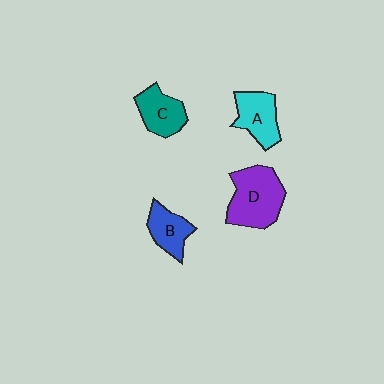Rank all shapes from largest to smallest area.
From largest to smallest: D (purple), A (cyan), C (teal), B (blue).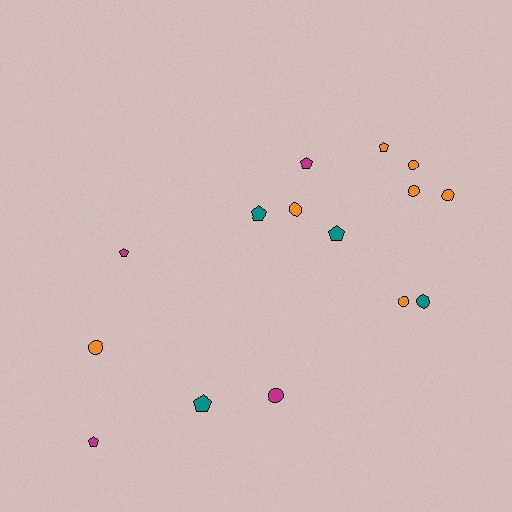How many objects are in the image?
There are 15 objects.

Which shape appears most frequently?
Circle, with 8 objects.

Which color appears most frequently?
Orange, with 7 objects.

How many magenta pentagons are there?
There are 3 magenta pentagons.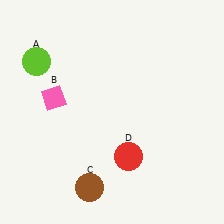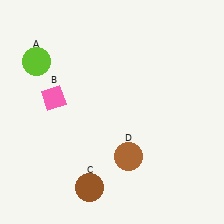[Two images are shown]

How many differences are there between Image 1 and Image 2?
There is 1 difference between the two images.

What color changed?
The circle (D) changed from red in Image 1 to brown in Image 2.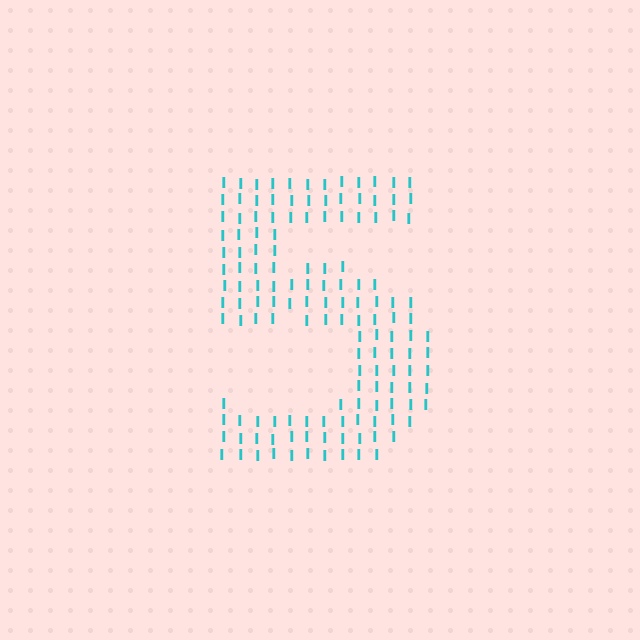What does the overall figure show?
The overall figure shows the digit 5.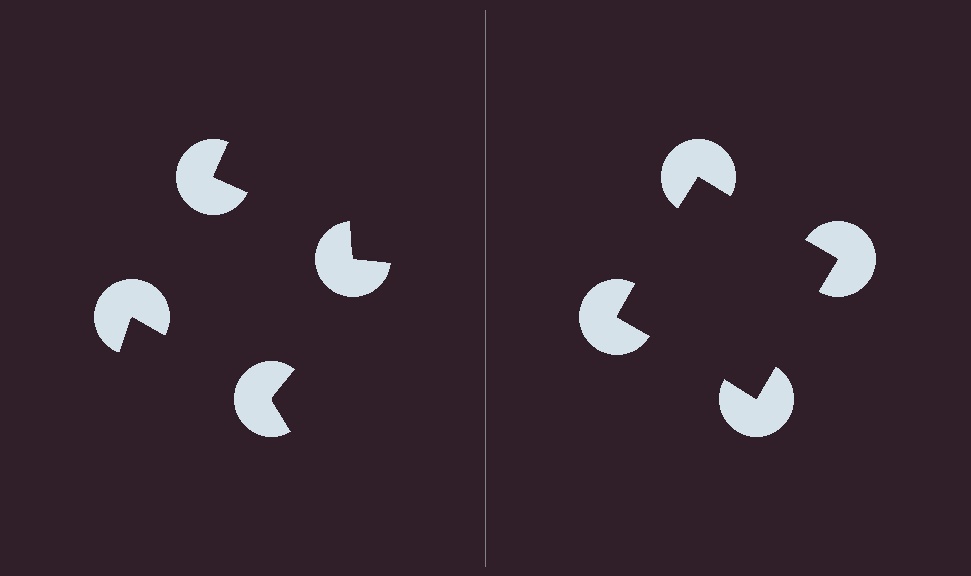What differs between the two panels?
The pac-man discs are positioned identically on both sides; only the wedge orientations differ. On the right they align to a square; on the left they are misaligned.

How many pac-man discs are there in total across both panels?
8 — 4 on each side.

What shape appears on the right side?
An illusory square.